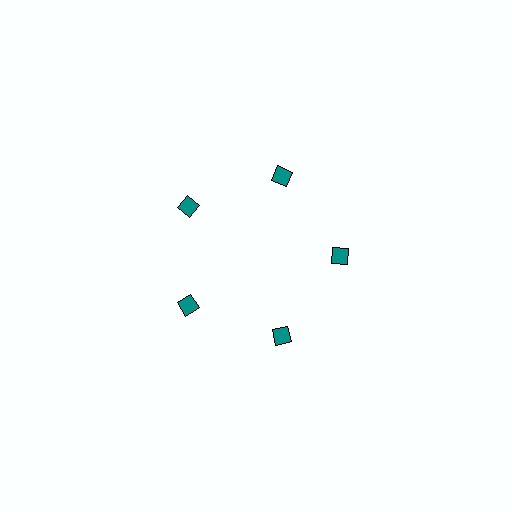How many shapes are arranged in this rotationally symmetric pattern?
There are 5 shapes, arranged in 5 groups of 1.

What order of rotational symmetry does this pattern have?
This pattern has 5-fold rotational symmetry.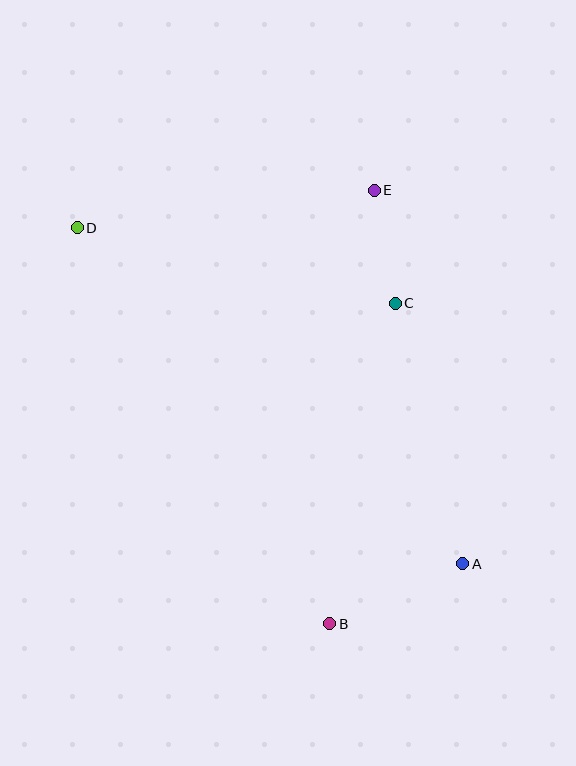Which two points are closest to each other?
Points C and E are closest to each other.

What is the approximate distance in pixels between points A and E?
The distance between A and E is approximately 384 pixels.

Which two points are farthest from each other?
Points A and D are farthest from each other.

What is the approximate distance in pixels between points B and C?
The distance between B and C is approximately 327 pixels.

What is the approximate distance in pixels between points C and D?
The distance between C and D is approximately 327 pixels.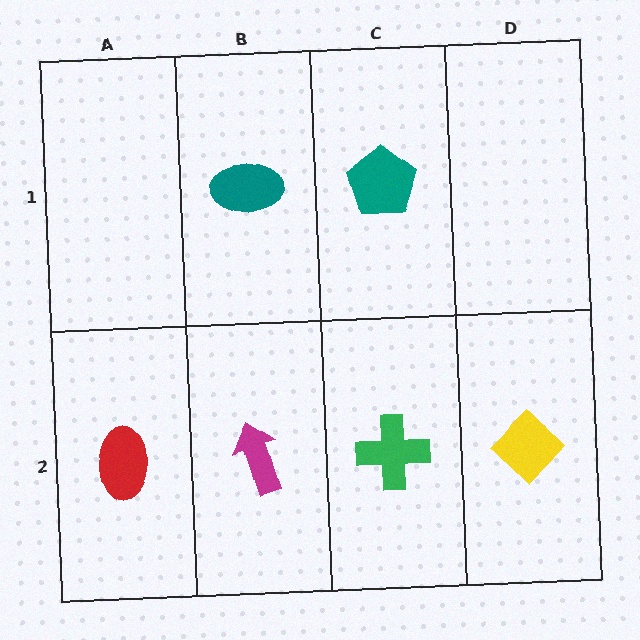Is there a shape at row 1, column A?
No, that cell is empty.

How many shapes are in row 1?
2 shapes.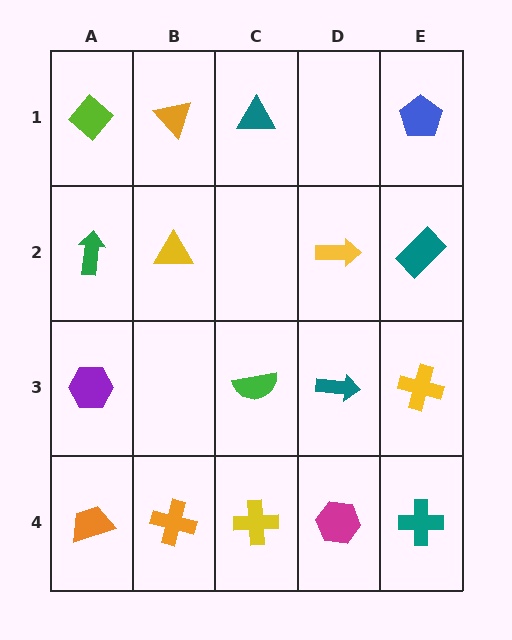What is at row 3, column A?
A purple hexagon.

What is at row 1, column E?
A blue pentagon.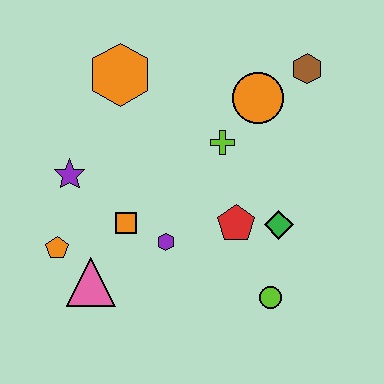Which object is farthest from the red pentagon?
The orange hexagon is farthest from the red pentagon.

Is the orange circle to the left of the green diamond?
Yes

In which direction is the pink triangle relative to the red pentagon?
The pink triangle is to the left of the red pentagon.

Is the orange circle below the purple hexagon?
No